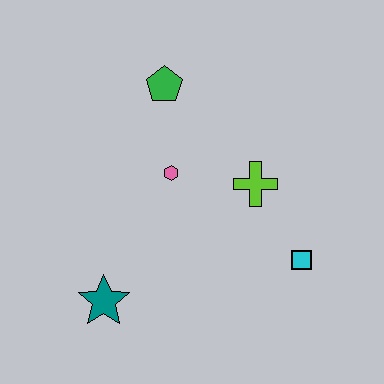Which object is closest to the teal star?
The pink hexagon is closest to the teal star.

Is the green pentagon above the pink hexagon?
Yes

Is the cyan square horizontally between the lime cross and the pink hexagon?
No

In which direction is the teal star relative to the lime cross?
The teal star is to the left of the lime cross.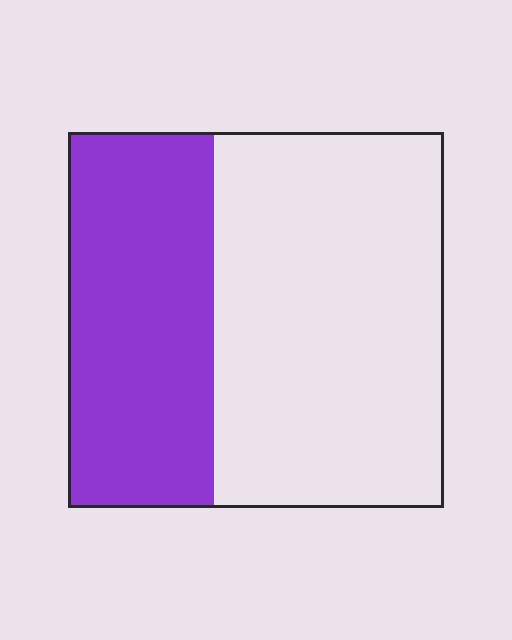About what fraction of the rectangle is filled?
About two fifths (2/5).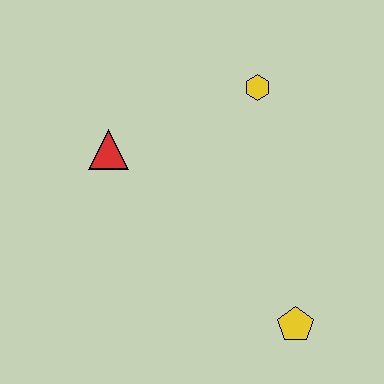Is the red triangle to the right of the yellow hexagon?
No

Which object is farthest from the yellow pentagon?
The red triangle is farthest from the yellow pentagon.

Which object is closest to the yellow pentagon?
The yellow hexagon is closest to the yellow pentagon.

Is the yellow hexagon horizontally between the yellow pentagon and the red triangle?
Yes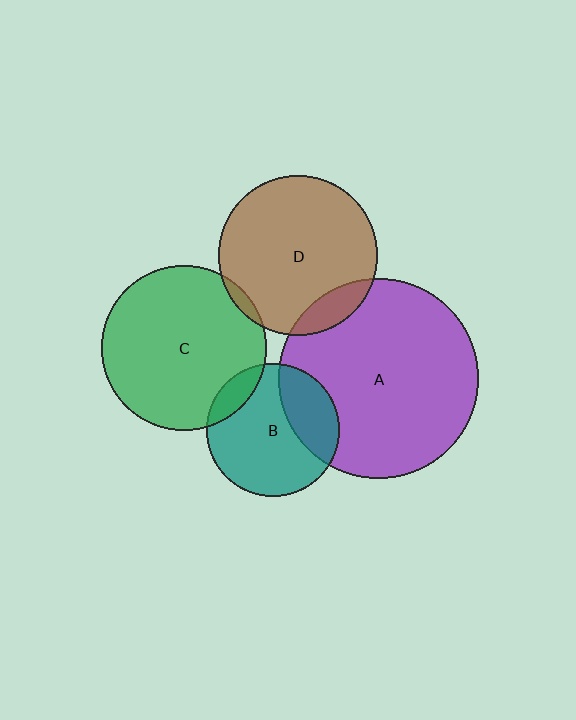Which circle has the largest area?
Circle A (purple).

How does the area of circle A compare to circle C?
Approximately 1.5 times.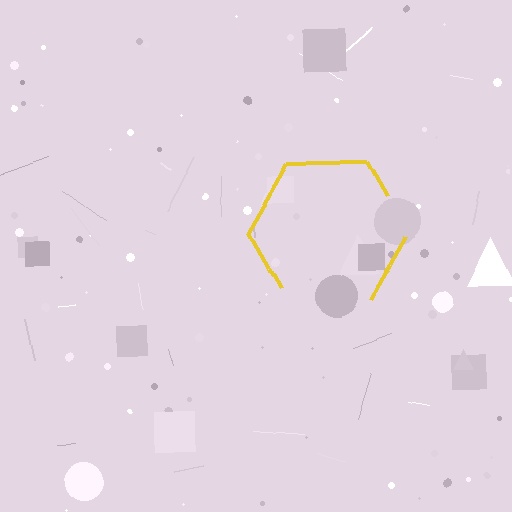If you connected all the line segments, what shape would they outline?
They would outline a hexagon.